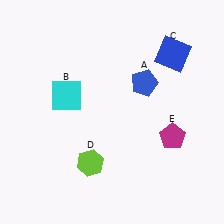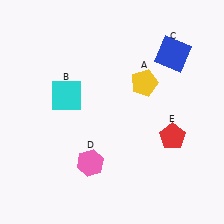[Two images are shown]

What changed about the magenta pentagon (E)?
In Image 1, E is magenta. In Image 2, it changed to red.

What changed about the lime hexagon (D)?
In Image 1, D is lime. In Image 2, it changed to pink.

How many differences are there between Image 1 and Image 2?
There are 3 differences between the two images.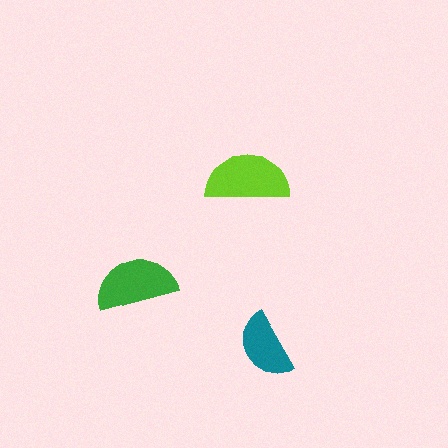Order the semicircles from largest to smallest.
the lime one, the green one, the teal one.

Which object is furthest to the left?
The green semicircle is leftmost.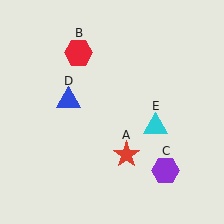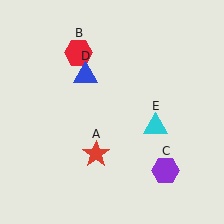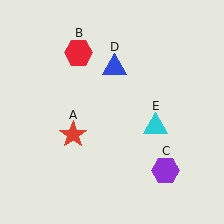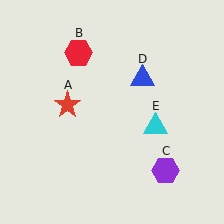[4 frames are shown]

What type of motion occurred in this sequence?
The red star (object A), blue triangle (object D) rotated clockwise around the center of the scene.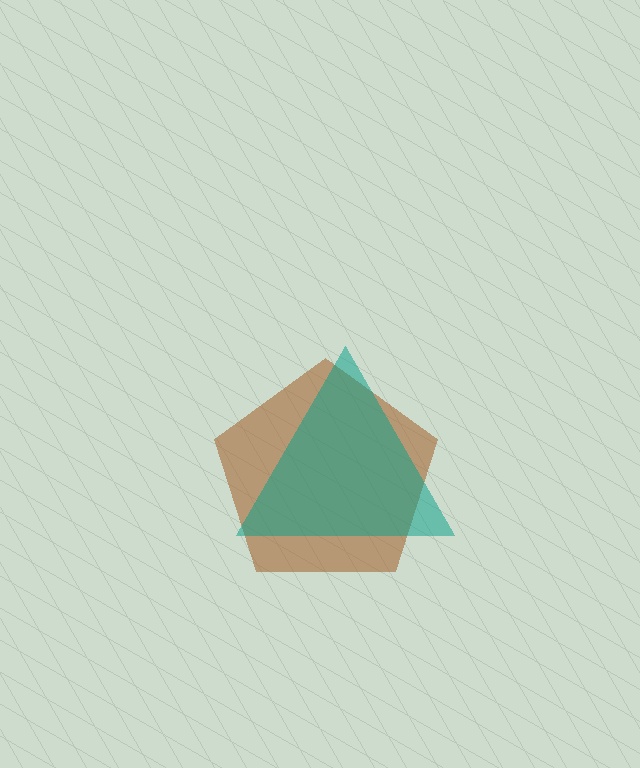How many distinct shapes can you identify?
There are 2 distinct shapes: a brown pentagon, a teal triangle.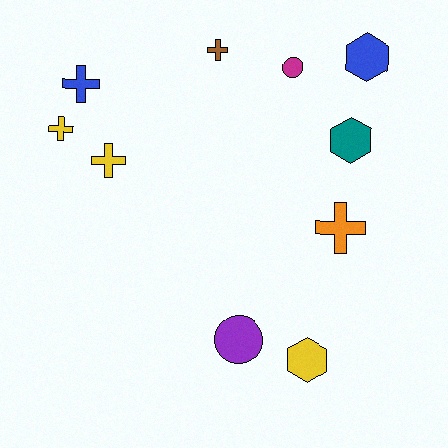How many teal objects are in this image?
There is 1 teal object.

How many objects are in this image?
There are 10 objects.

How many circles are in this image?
There are 2 circles.